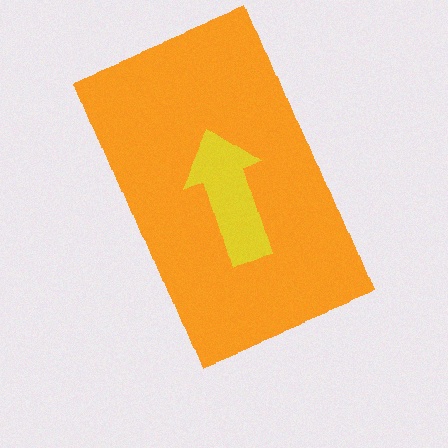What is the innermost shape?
The yellow arrow.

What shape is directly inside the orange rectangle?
The yellow arrow.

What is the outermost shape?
The orange rectangle.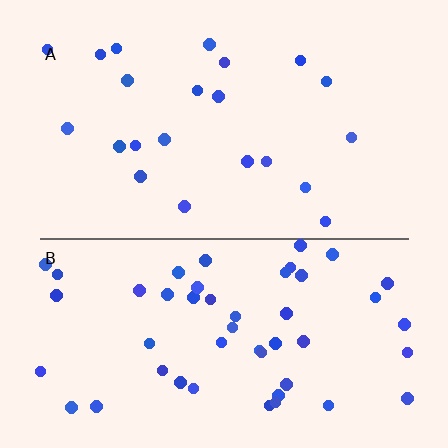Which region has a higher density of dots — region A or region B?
B (the bottom).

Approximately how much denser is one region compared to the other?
Approximately 2.2× — region B over region A.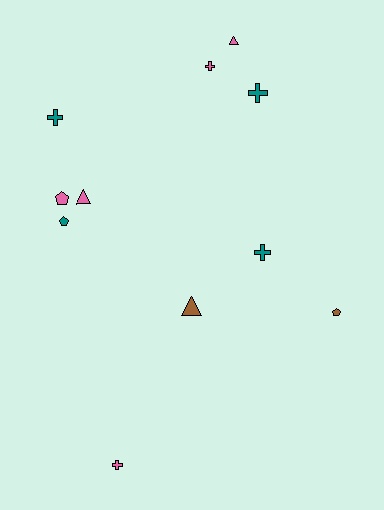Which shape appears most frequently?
Cross, with 5 objects.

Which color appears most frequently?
Pink, with 5 objects.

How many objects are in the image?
There are 11 objects.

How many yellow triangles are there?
There are no yellow triangles.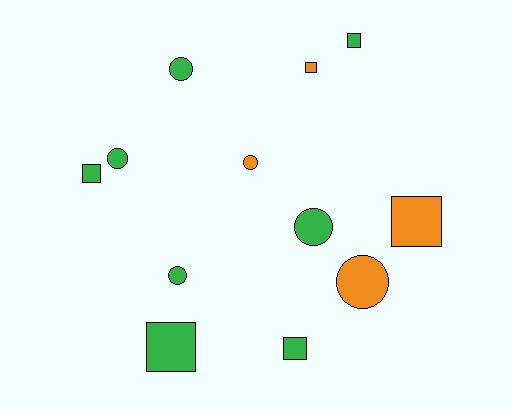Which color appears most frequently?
Green, with 8 objects.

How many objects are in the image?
There are 12 objects.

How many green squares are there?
There are 4 green squares.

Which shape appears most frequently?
Circle, with 6 objects.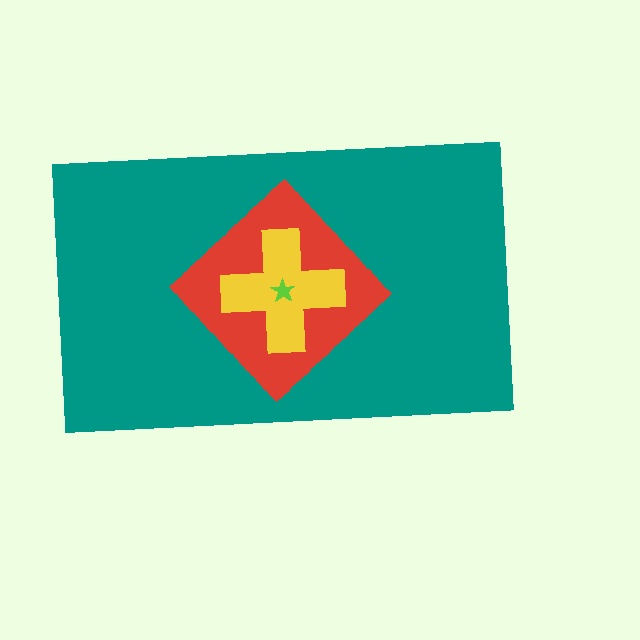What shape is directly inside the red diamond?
The yellow cross.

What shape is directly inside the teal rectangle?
The red diamond.